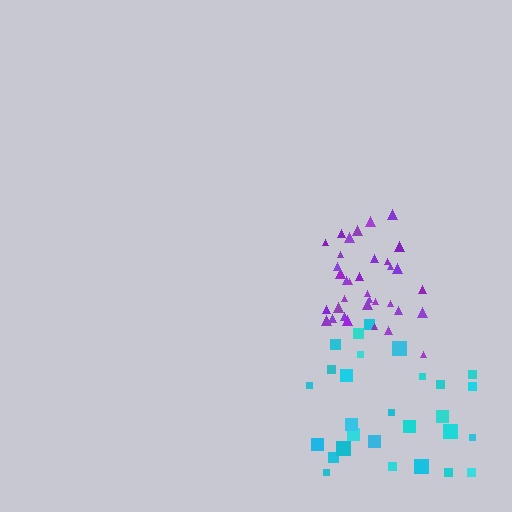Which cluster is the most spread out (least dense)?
Cyan.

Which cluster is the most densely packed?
Purple.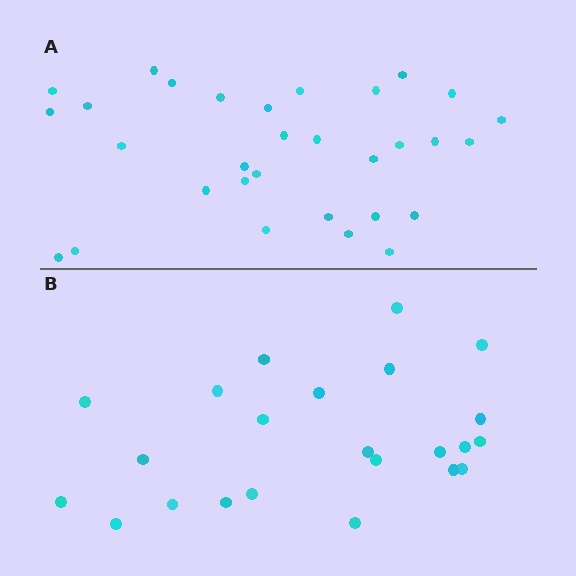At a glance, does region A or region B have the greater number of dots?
Region A (the top region) has more dots.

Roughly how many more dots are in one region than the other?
Region A has roughly 8 or so more dots than region B.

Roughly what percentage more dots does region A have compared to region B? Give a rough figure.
About 35% more.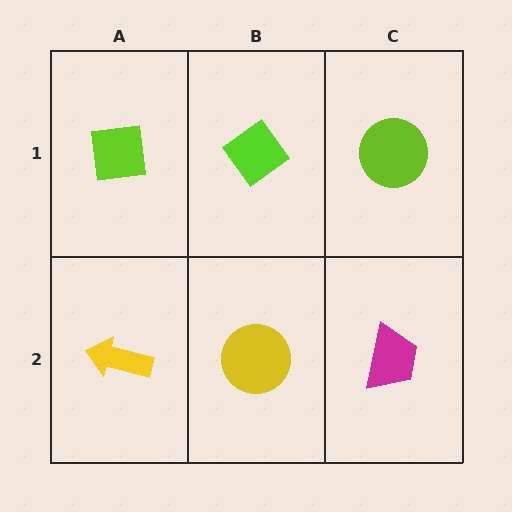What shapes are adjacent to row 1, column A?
A yellow arrow (row 2, column A), a lime diamond (row 1, column B).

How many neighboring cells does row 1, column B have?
3.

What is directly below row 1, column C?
A magenta trapezoid.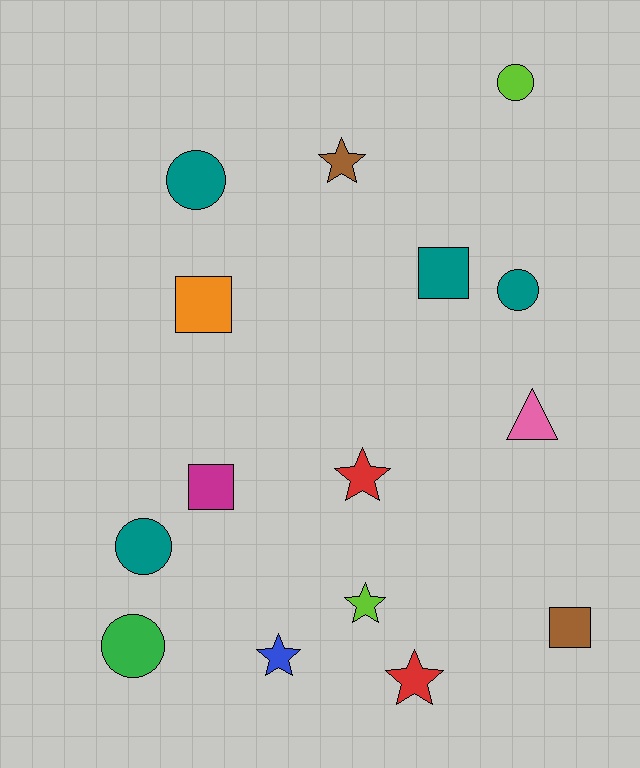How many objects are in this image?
There are 15 objects.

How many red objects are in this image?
There are 2 red objects.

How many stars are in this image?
There are 5 stars.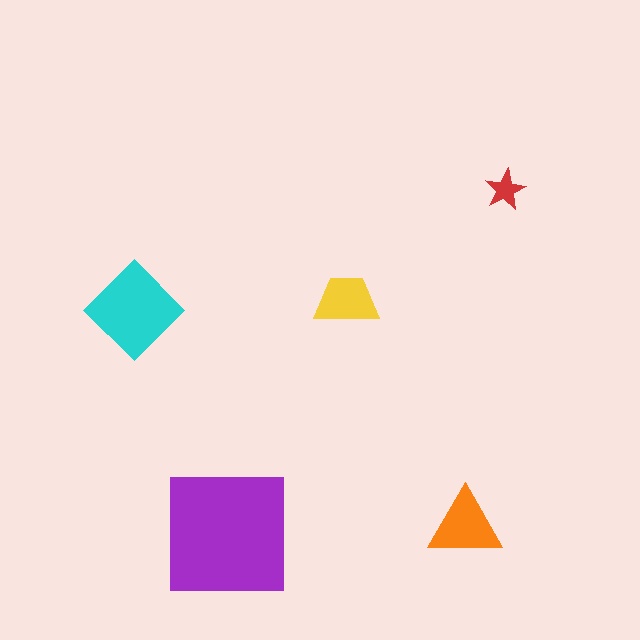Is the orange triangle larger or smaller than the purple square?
Smaller.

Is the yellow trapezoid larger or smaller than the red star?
Larger.